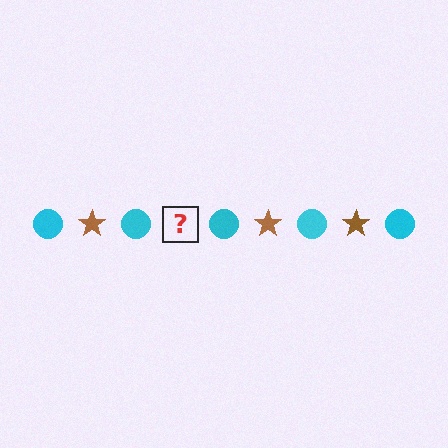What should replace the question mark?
The question mark should be replaced with a brown star.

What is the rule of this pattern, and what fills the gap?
The rule is that the pattern alternates between cyan circle and brown star. The gap should be filled with a brown star.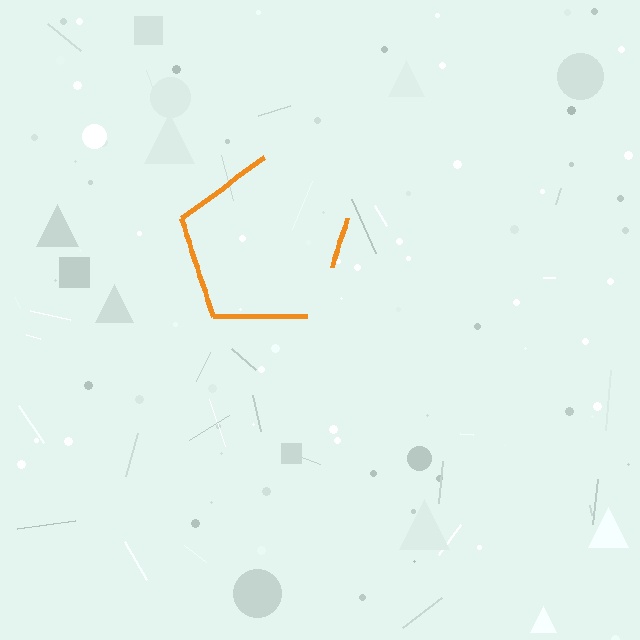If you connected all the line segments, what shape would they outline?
They would outline a pentagon.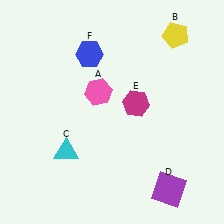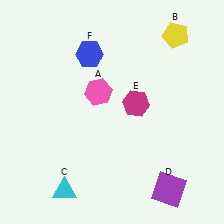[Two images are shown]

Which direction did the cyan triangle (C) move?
The cyan triangle (C) moved down.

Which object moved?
The cyan triangle (C) moved down.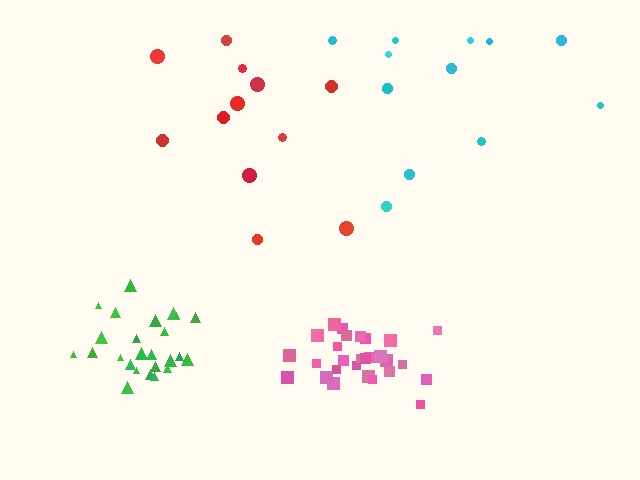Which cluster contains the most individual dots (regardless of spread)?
Pink (29).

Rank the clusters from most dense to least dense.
green, pink, red, cyan.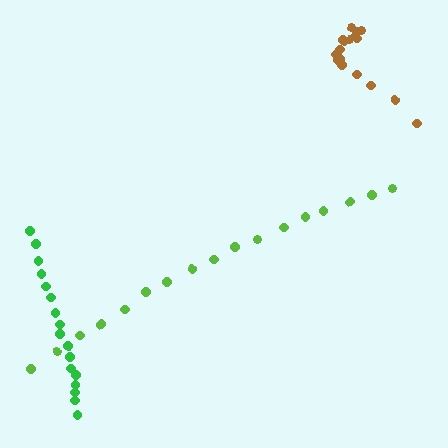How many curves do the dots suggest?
There are 3 distinct paths.